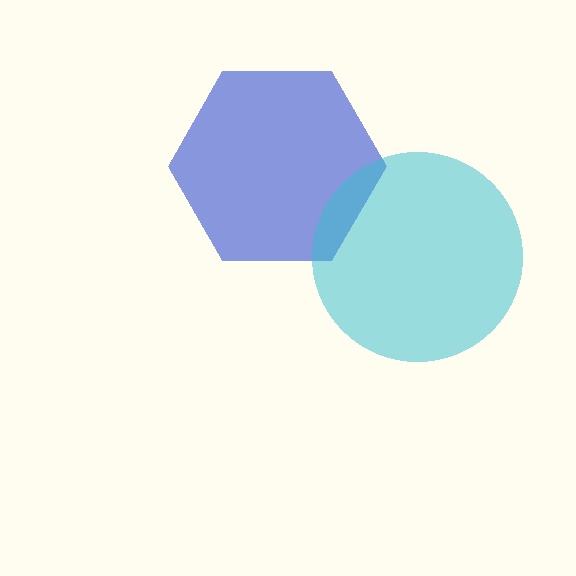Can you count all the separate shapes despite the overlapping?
Yes, there are 2 separate shapes.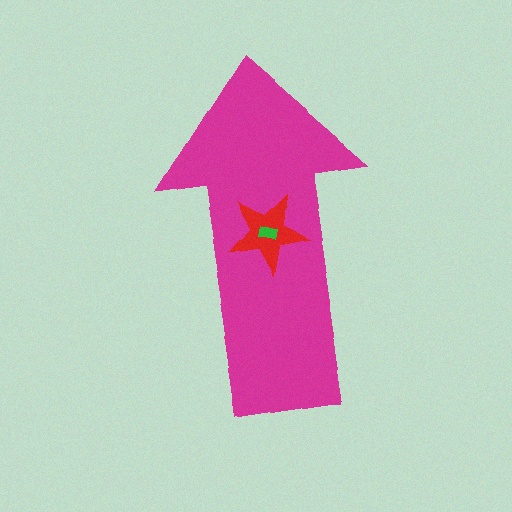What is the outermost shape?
The magenta arrow.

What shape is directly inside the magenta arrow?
The red star.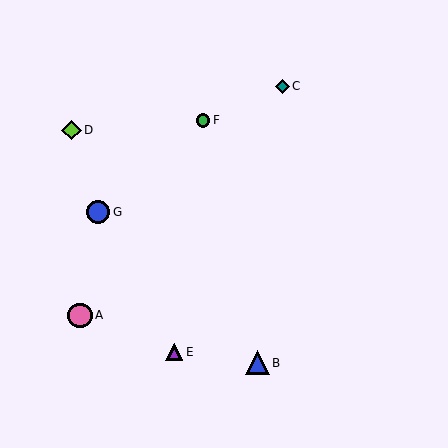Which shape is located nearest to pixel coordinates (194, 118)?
The green circle (labeled F) at (203, 120) is nearest to that location.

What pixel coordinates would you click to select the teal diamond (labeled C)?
Click at (282, 86) to select the teal diamond C.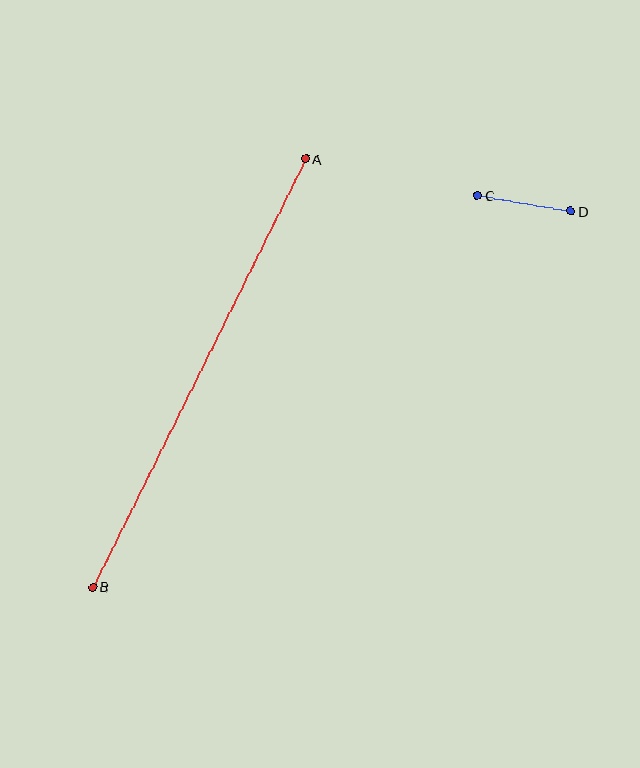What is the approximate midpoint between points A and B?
The midpoint is at approximately (199, 373) pixels.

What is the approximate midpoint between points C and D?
The midpoint is at approximately (524, 203) pixels.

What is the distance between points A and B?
The distance is approximately 479 pixels.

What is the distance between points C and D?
The distance is approximately 94 pixels.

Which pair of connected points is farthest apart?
Points A and B are farthest apart.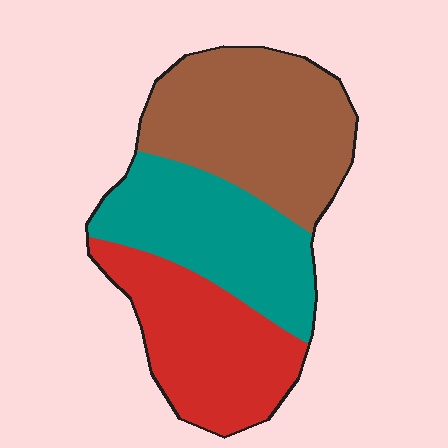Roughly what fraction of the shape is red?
Red covers around 30% of the shape.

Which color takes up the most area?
Brown, at roughly 40%.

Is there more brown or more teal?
Brown.